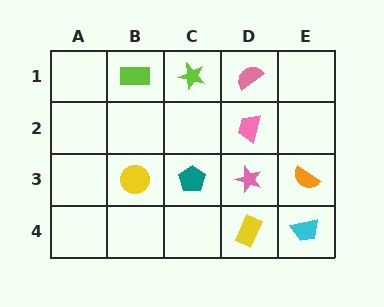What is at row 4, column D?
A yellow rectangle.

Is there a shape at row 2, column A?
No, that cell is empty.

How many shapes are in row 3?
4 shapes.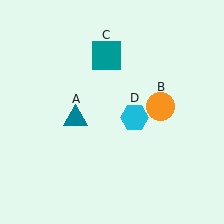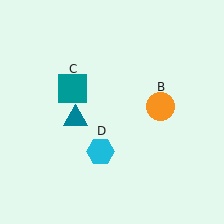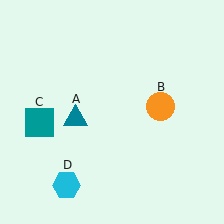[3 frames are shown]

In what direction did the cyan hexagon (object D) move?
The cyan hexagon (object D) moved down and to the left.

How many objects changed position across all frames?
2 objects changed position: teal square (object C), cyan hexagon (object D).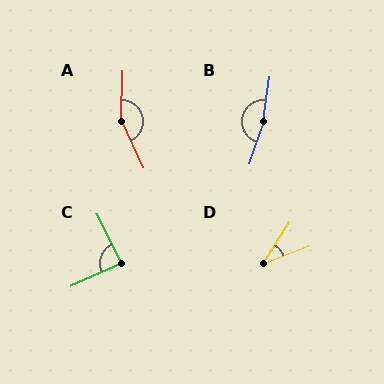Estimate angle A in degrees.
Approximately 153 degrees.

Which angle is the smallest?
D, at approximately 36 degrees.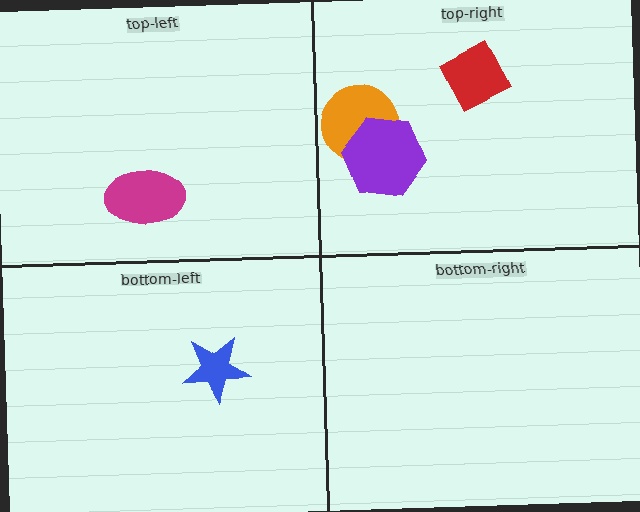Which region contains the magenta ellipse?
The top-left region.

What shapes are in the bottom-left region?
The blue star.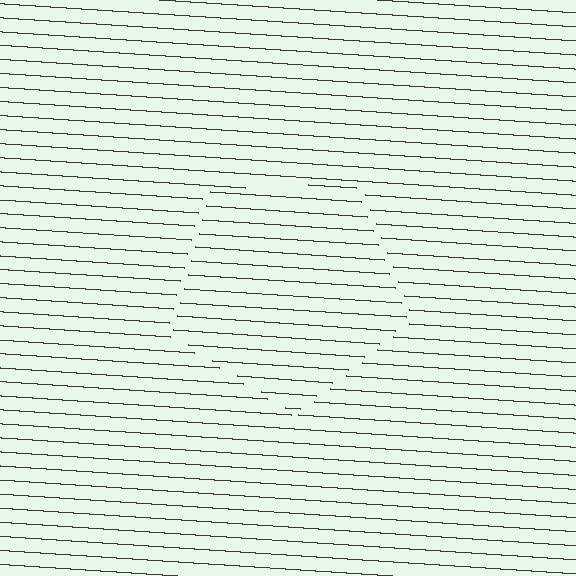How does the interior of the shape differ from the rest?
The interior of the shape contains the same grating, shifted by half a period — the contour is defined by the phase discontinuity where line-ends from the inner and outer gratings abut.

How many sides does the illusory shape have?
5 sides — the line-ends trace a pentagon.